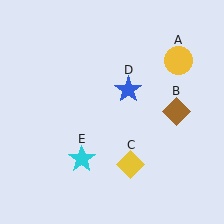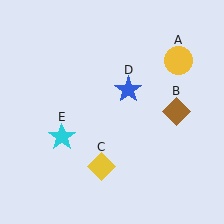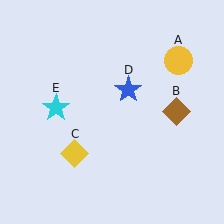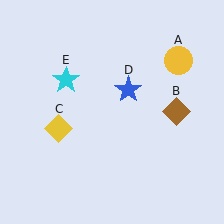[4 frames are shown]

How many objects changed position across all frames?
2 objects changed position: yellow diamond (object C), cyan star (object E).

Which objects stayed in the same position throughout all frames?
Yellow circle (object A) and brown diamond (object B) and blue star (object D) remained stationary.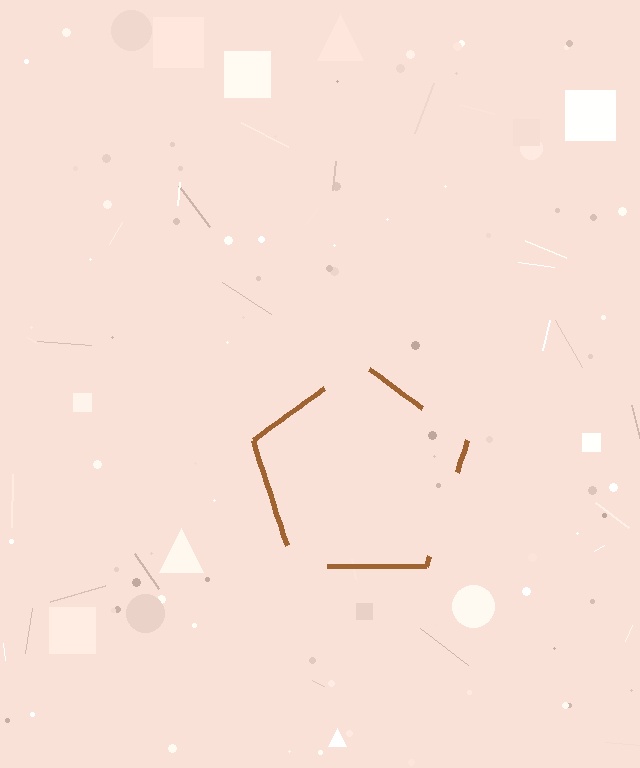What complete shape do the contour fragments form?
The contour fragments form a pentagon.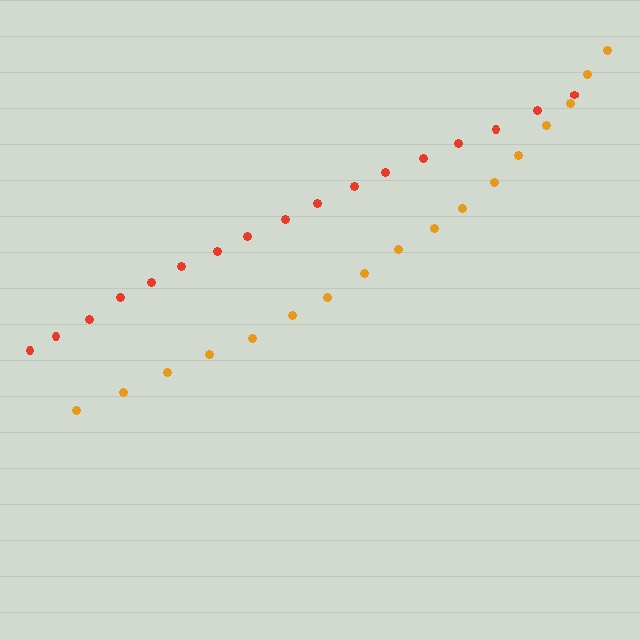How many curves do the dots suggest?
There are 2 distinct paths.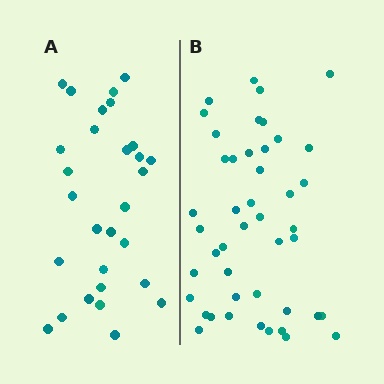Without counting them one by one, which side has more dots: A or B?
Region B (the right region) has more dots.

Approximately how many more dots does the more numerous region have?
Region B has approximately 15 more dots than region A.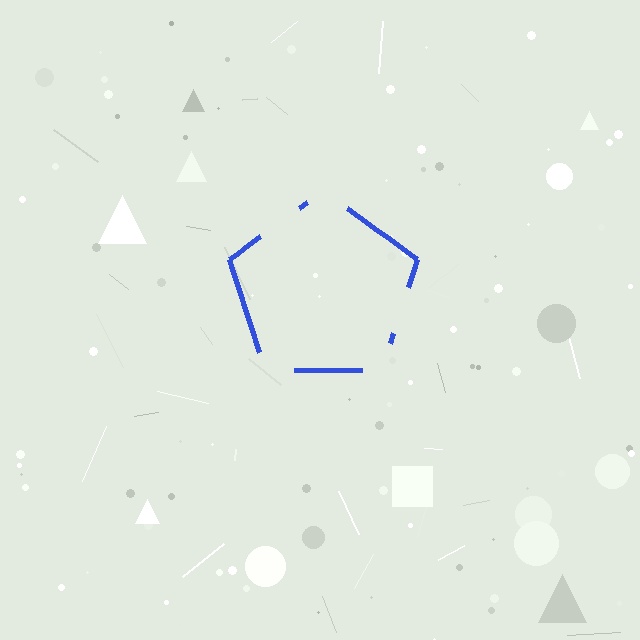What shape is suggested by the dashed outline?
The dashed outline suggests a pentagon.